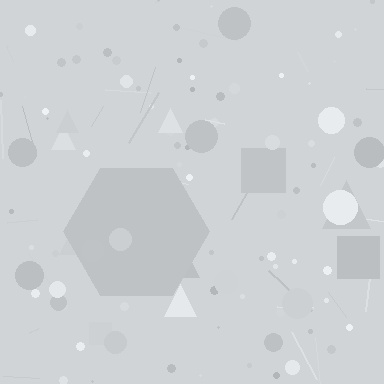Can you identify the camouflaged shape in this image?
The camouflaged shape is a hexagon.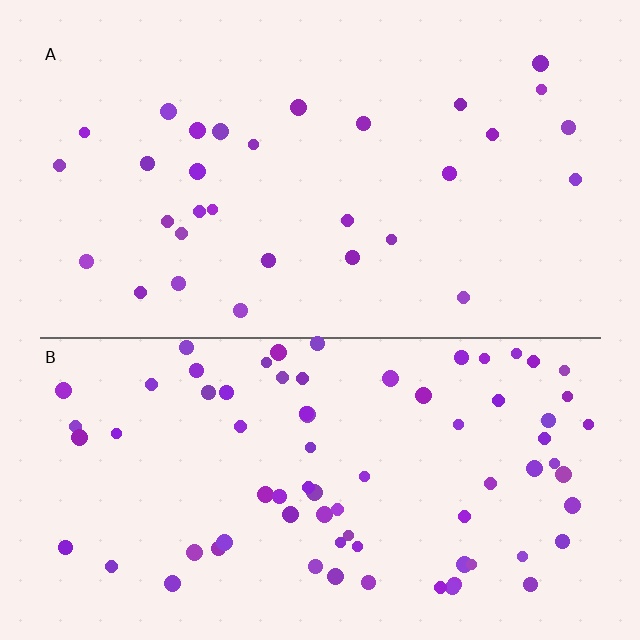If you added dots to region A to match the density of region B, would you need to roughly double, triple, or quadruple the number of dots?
Approximately double.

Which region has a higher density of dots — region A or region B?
B (the bottom).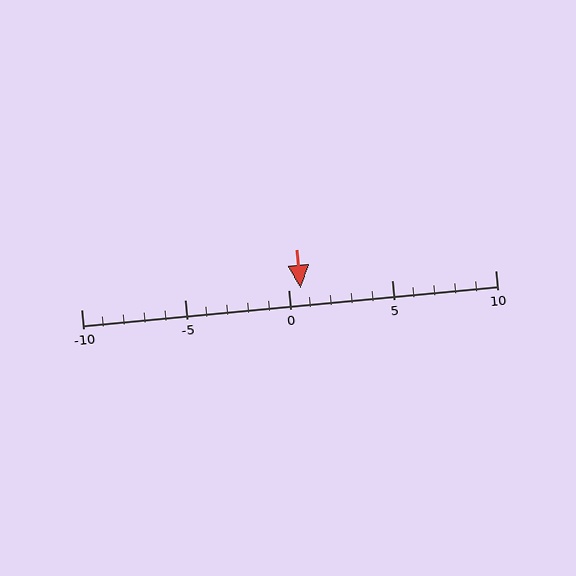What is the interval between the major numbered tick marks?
The major tick marks are spaced 5 units apart.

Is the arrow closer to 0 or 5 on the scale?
The arrow is closer to 0.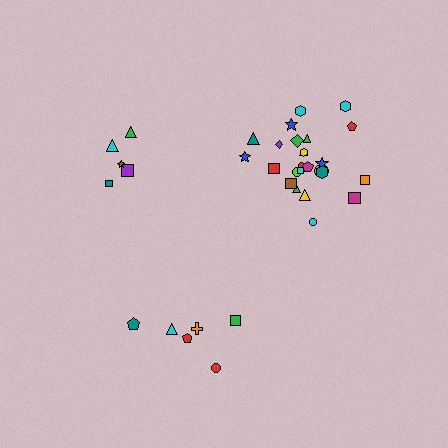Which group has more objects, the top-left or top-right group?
The top-right group.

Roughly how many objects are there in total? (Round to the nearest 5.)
Roughly 35 objects in total.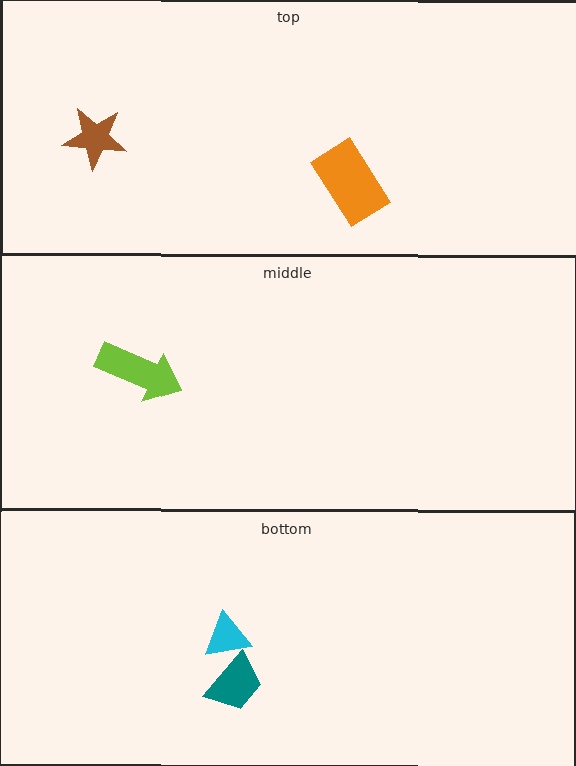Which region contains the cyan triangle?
The bottom region.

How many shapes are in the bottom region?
2.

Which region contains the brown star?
The top region.